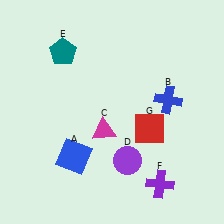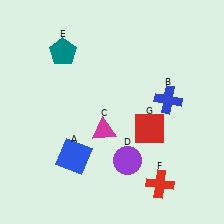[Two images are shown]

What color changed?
The cross (F) changed from purple in Image 1 to red in Image 2.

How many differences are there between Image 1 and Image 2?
There is 1 difference between the two images.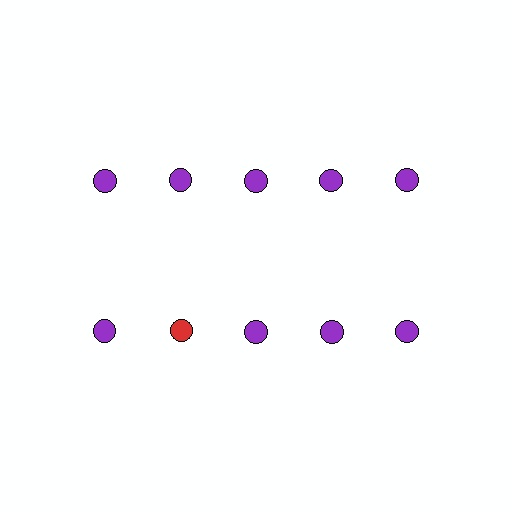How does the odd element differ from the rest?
It has a different color: red instead of purple.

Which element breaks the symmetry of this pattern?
The red circle in the second row, second from left column breaks the symmetry. All other shapes are purple circles.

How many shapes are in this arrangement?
There are 10 shapes arranged in a grid pattern.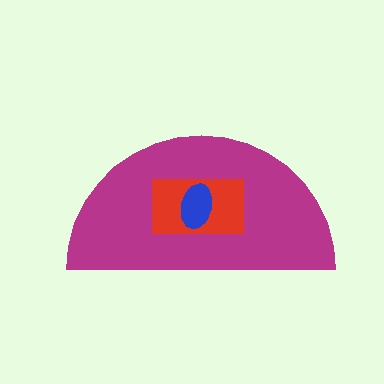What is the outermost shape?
The magenta semicircle.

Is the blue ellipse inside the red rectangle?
Yes.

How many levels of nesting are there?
3.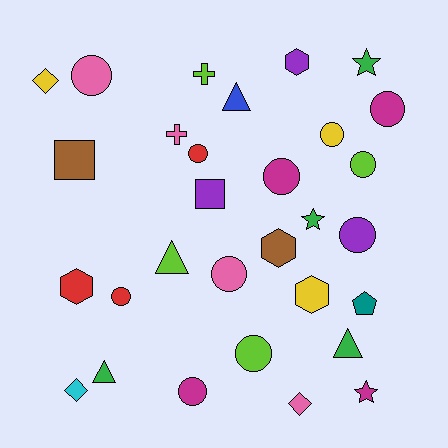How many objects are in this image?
There are 30 objects.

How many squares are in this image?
There are 2 squares.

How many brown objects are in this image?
There are 2 brown objects.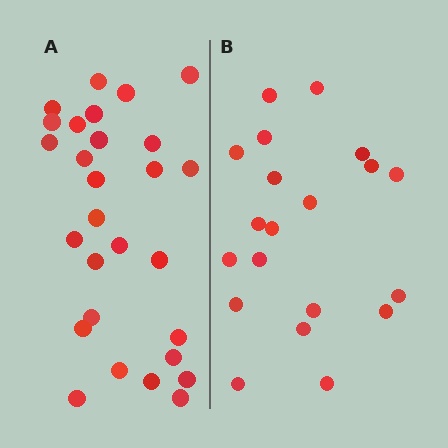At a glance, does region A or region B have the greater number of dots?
Region A (the left region) has more dots.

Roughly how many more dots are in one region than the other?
Region A has roughly 8 or so more dots than region B.